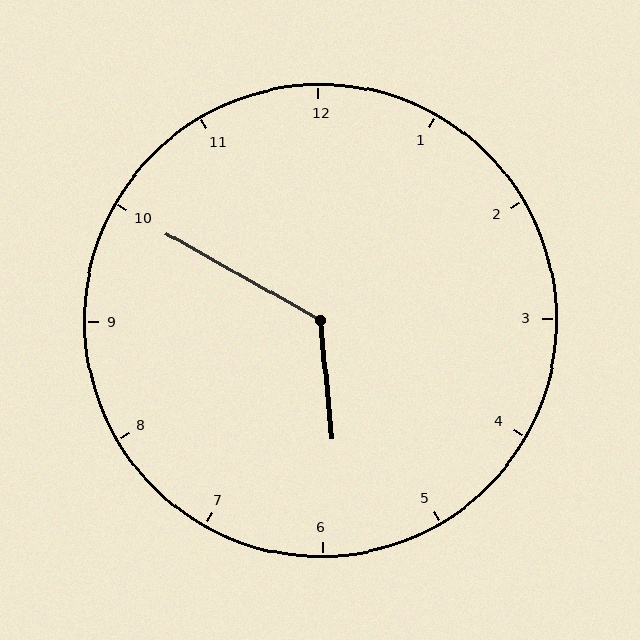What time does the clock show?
5:50.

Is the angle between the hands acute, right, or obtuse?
It is obtuse.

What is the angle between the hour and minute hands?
Approximately 125 degrees.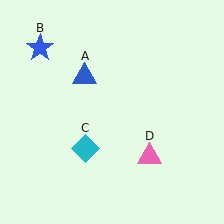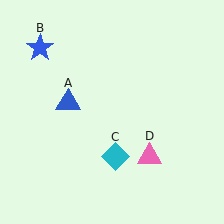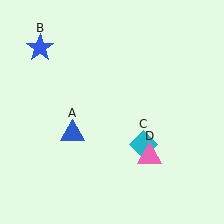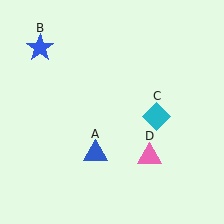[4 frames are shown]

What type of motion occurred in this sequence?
The blue triangle (object A), cyan diamond (object C) rotated counterclockwise around the center of the scene.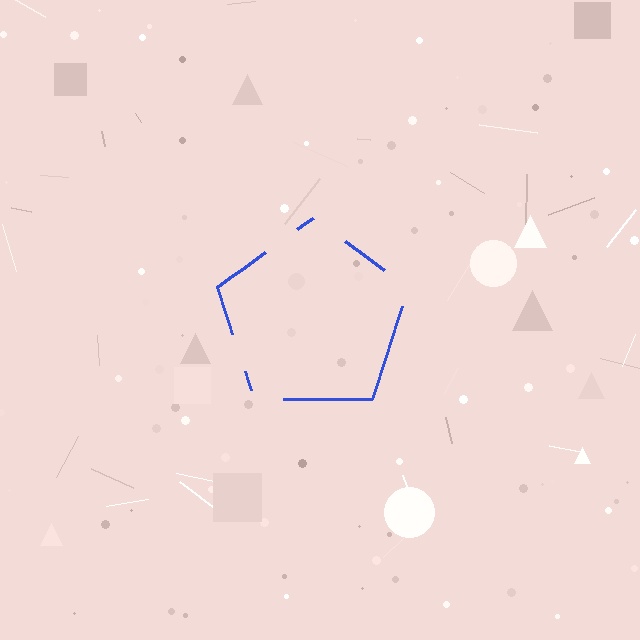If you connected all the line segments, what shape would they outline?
They would outline a pentagon.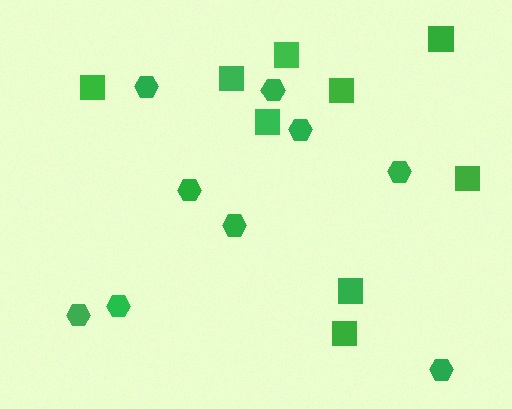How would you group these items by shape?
There are 2 groups: one group of hexagons (9) and one group of squares (9).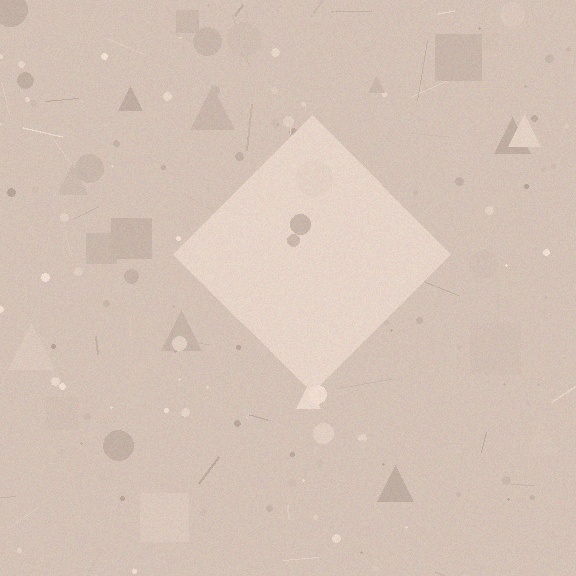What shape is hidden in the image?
A diamond is hidden in the image.